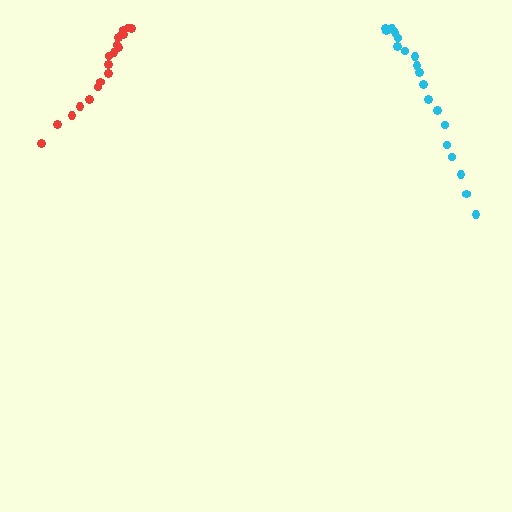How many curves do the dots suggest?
There are 2 distinct paths.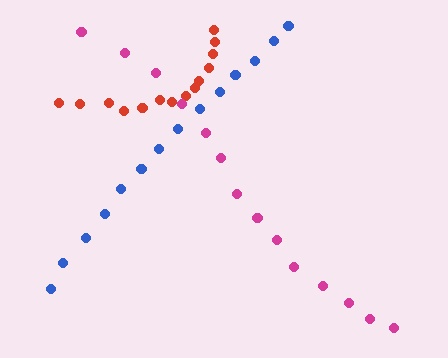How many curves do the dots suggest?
There are 3 distinct paths.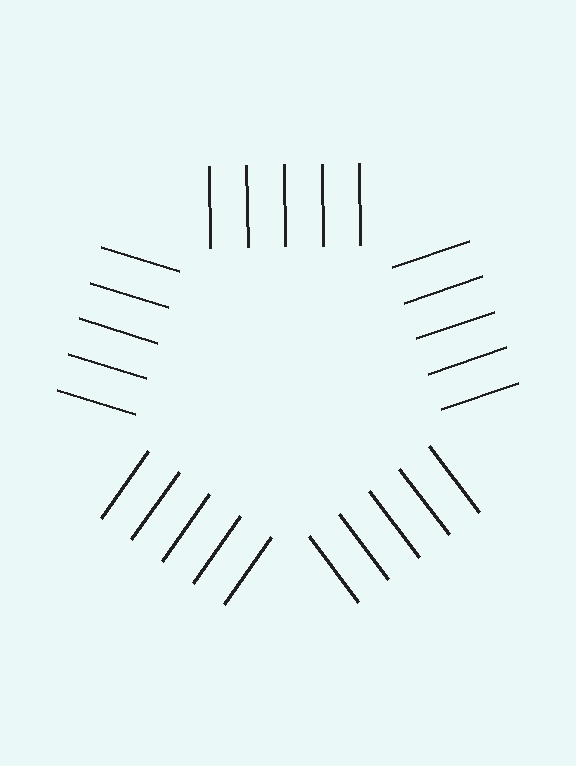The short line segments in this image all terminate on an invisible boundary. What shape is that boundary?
An illusory pentagon — the line segments terminate on its edges but no continuous stroke is drawn.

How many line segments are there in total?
25 — 5 along each of the 5 edges.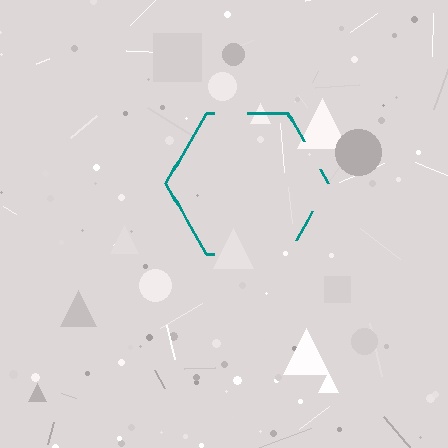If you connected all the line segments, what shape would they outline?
They would outline a hexagon.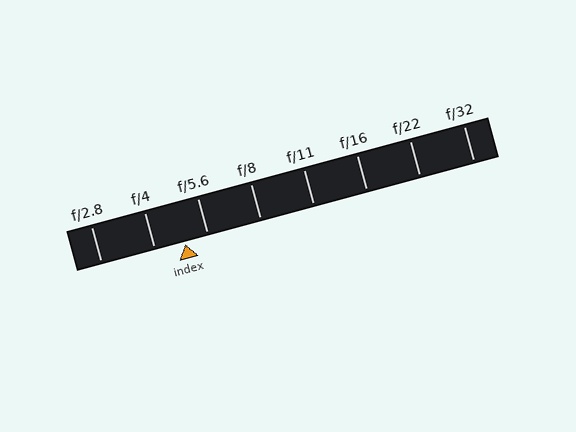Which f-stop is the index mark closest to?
The index mark is closest to f/5.6.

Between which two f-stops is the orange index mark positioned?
The index mark is between f/4 and f/5.6.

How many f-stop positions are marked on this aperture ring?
There are 8 f-stop positions marked.